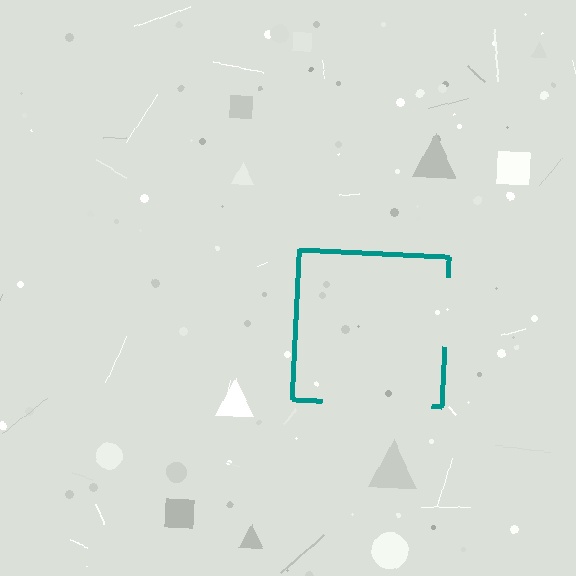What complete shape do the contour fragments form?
The contour fragments form a square.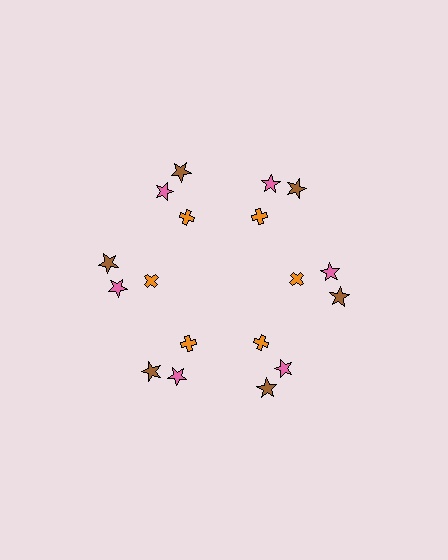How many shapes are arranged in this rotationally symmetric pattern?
There are 18 shapes, arranged in 6 groups of 3.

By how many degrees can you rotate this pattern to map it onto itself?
The pattern maps onto itself every 60 degrees of rotation.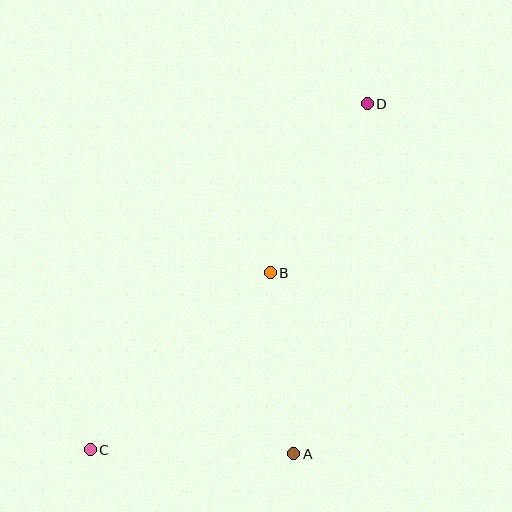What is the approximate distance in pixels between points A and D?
The distance between A and D is approximately 358 pixels.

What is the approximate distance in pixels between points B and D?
The distance between B and D is approximately 195 pixels.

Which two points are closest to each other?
Points A and B are closest to each other.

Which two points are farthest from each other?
Points C and D are farthest from each other.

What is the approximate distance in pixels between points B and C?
The distance between B and C is approximately 253 pixels.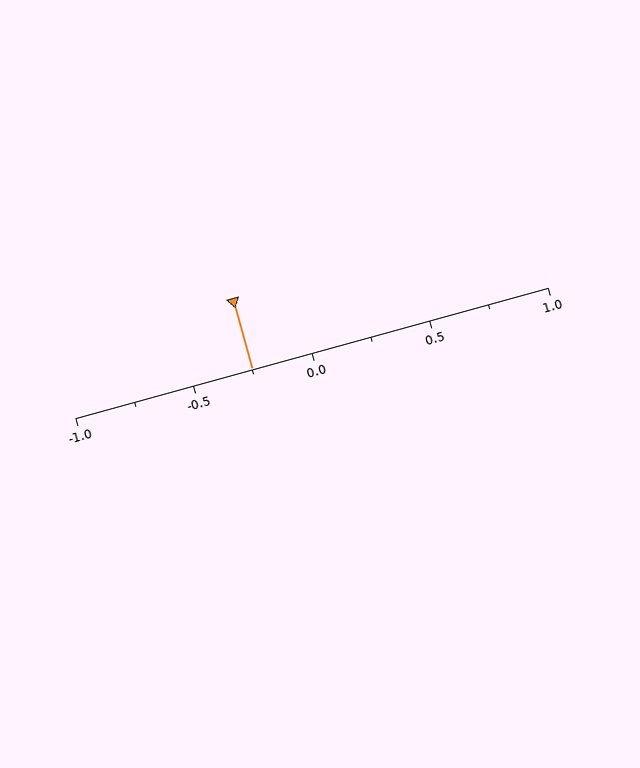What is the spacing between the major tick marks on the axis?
The major ticks are spaced 0.5 apart.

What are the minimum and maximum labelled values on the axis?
The axis runs from -1.0 to 1.0.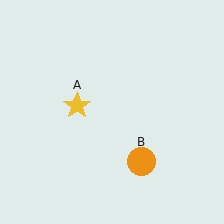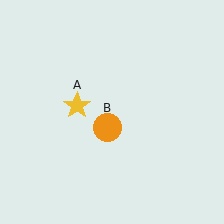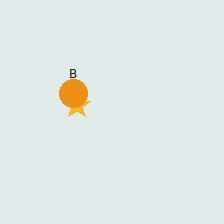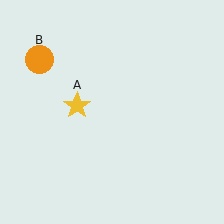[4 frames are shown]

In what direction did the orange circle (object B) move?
The orange circle (object B) moved up and to the left.